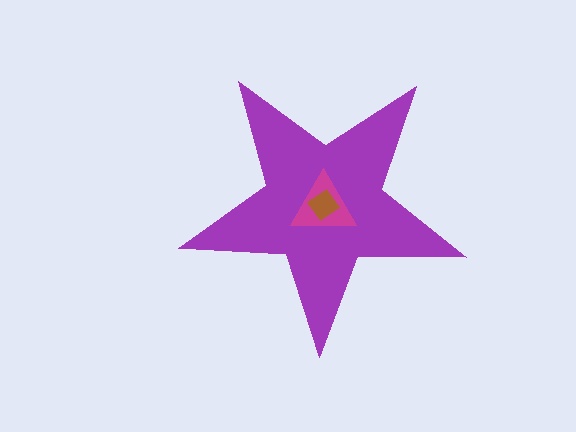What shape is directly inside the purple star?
The magenta triangle.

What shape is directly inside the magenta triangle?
The brown diamond.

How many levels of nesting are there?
3.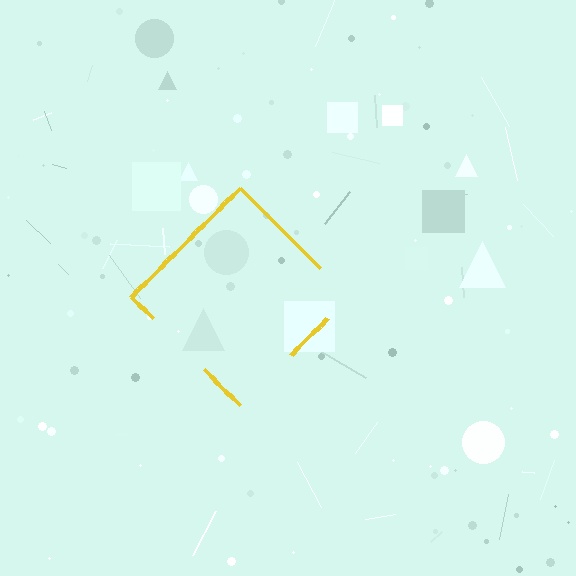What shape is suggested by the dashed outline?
The dashed outline suggests a diamond.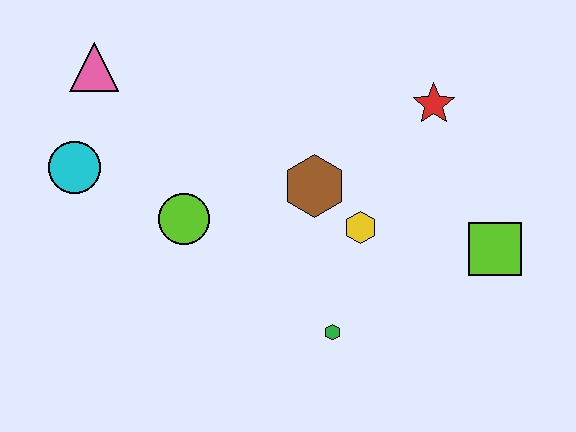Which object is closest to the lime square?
The yellow hexagon is closest to the lime square.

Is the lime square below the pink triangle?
Yes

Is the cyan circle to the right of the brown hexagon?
No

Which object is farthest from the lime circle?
The lime square is farthest from the lime circle.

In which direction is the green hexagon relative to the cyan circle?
The green hexagon is to the right of the cyan circle.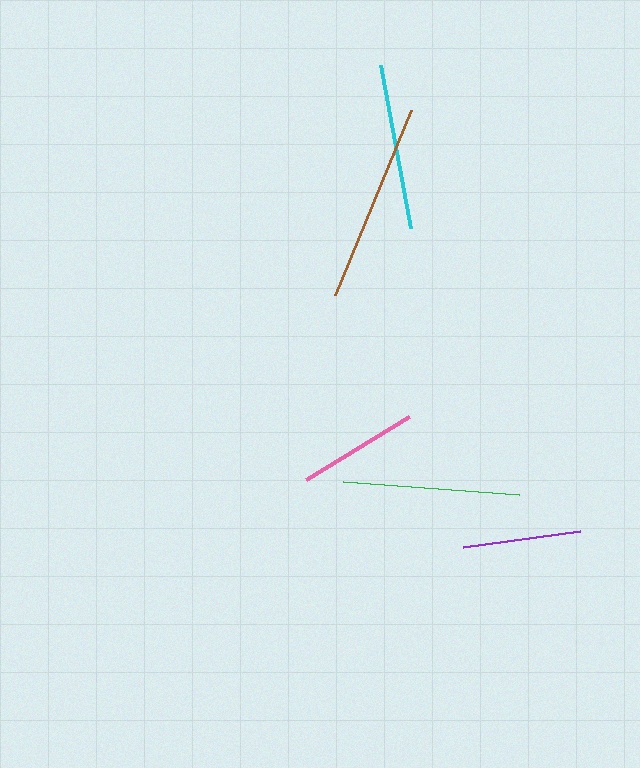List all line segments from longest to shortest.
From longest to shortest: brown, green, cyan, pink, purple.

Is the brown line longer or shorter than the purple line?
The brown line is longer than the purple line.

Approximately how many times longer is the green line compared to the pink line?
The green line is approximately 1.5 times the length of the pink line.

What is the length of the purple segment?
The purple segment is approximately 118 pixels long.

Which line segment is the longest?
The brown line is the longest at approximately 200 pixels.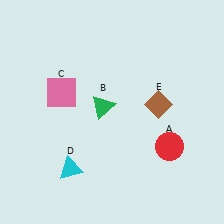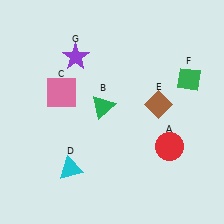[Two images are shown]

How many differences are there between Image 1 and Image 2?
There are 2 differences between the two images.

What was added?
A green diamond (F), a purple star (G) were added in Image 2.